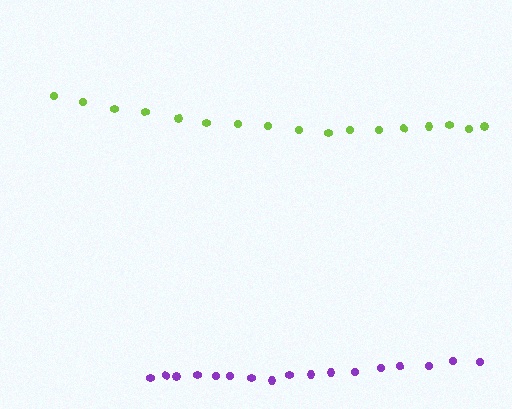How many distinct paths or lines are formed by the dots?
There are 2 distinct paths.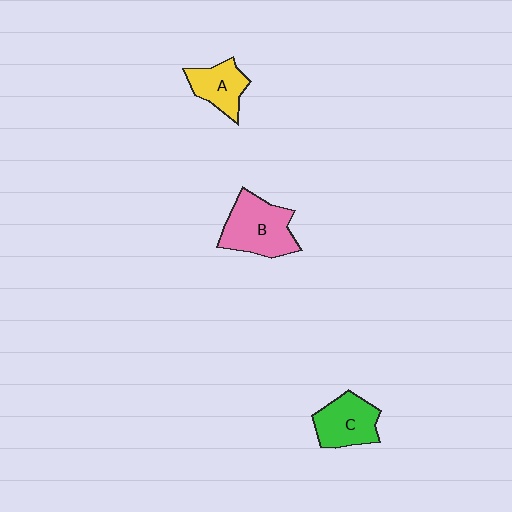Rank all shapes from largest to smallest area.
From largest to smallest: B (pink), C (green), A (yellow).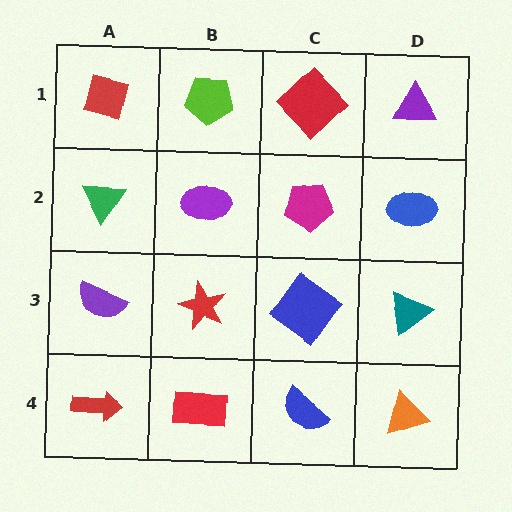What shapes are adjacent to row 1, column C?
A magenta pentagon (row 2, column C), a lime pentagon (row 1, column B), a purple triangle (row 1, column D).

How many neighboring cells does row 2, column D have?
3.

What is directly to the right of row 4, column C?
An orange triangle.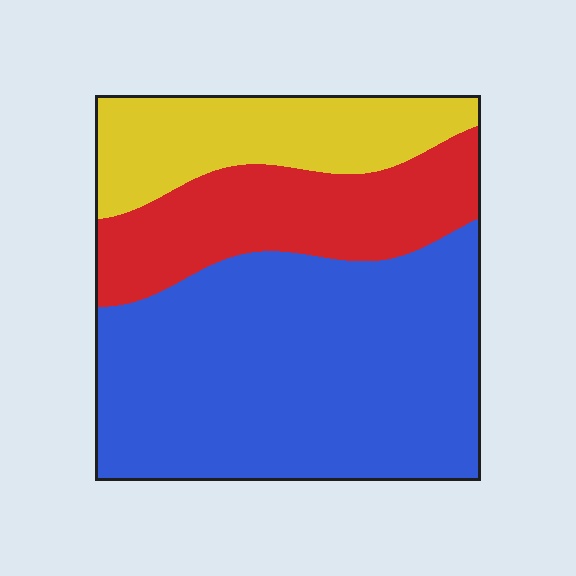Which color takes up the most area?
Blue, at roughly 55%.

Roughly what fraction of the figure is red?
Red takes up between a sixth and a third of the figure.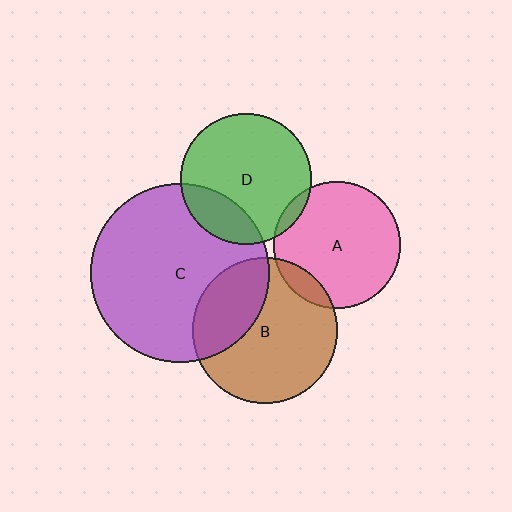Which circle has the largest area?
Circle C (purple).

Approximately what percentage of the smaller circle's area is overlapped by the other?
Approximately 20%.